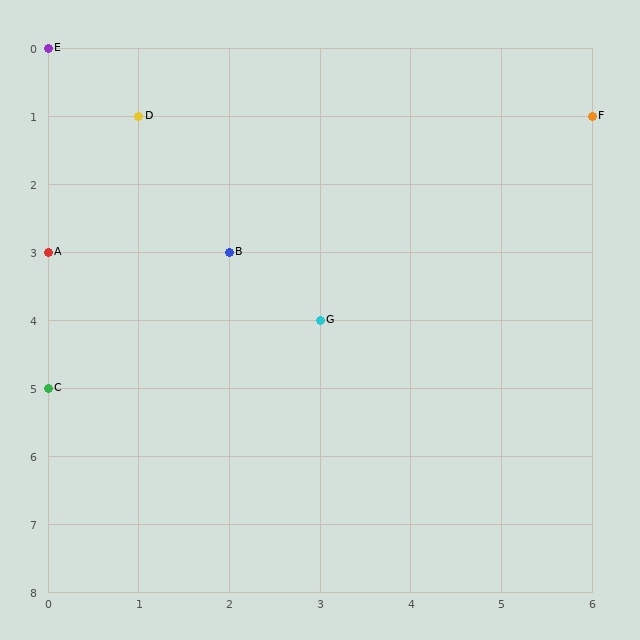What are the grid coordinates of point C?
Point C is at grid coordinates (0, 5).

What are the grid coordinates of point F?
Point F is at grid coordinates (6, 1).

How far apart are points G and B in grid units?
Points G and B are 1 column and 1 row apart (about 1.4 grid units diagonally).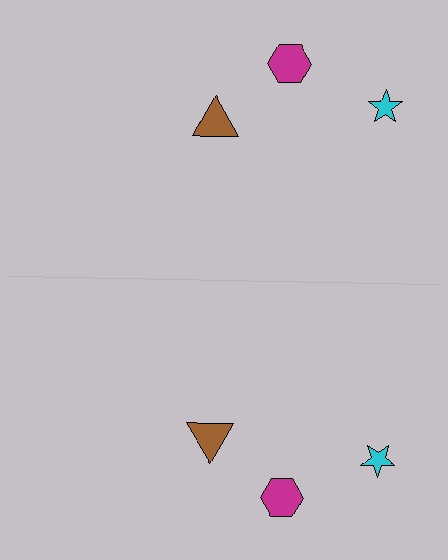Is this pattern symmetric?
Yes, this pattern has bilateral (reflection) symmetry.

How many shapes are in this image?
There are 6 shapes in this image.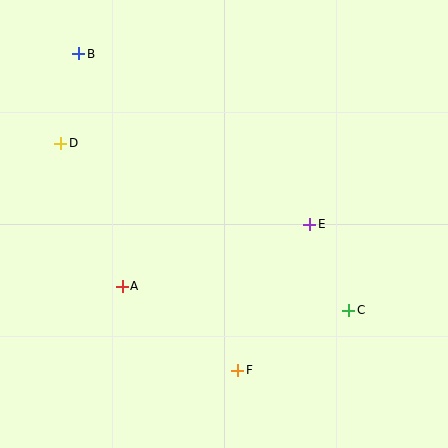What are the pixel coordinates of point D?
Point D is at (61, 143).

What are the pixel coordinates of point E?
Point E is at (310, 224).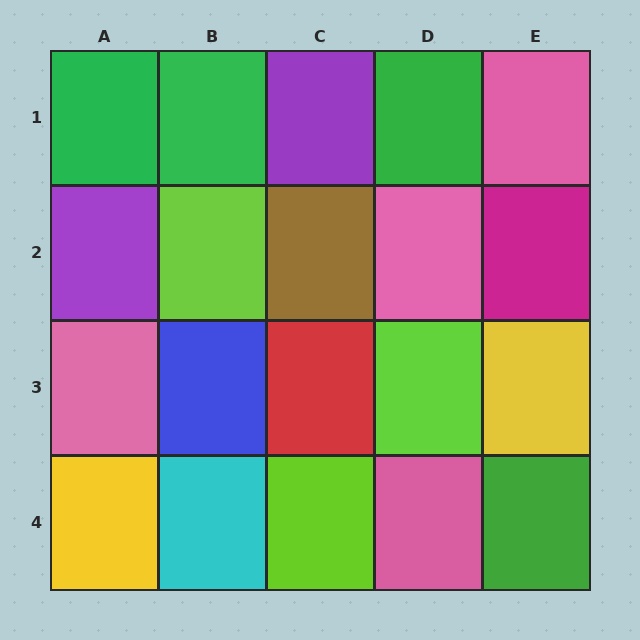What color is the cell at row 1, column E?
Pink.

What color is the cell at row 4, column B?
Cyan.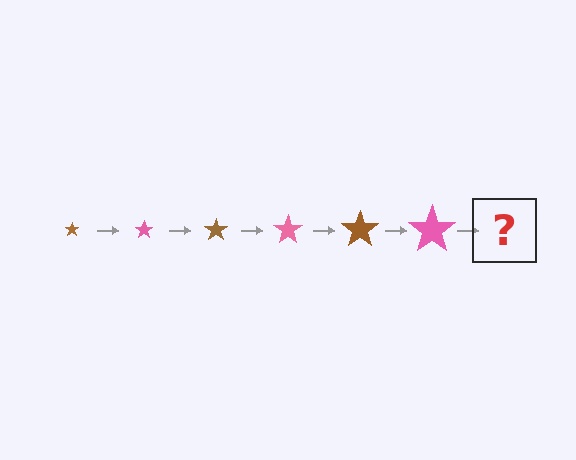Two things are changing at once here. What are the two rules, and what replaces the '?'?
The two rules are that the star grows larger each step and the color cycles through brown and pink. The '?' should be a brown star, larger than the previous one.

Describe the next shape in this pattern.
It should be a brown star, larger than the previous one.